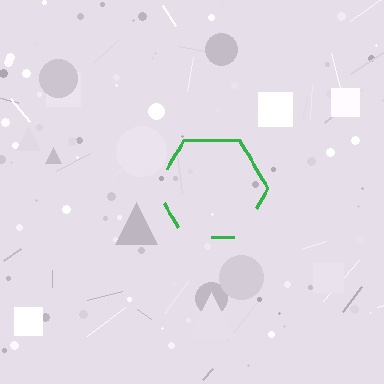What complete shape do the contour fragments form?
The contour fragments form a hexagon.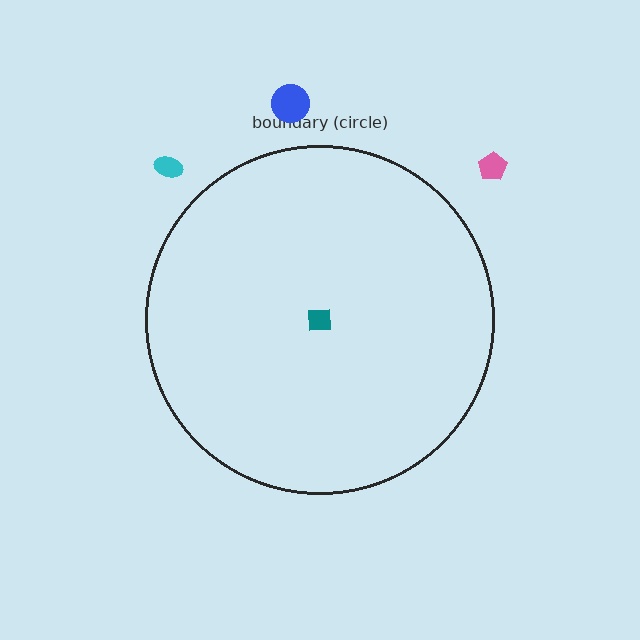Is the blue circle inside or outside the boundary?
Outside.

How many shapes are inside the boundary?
1 inside, 3 outside.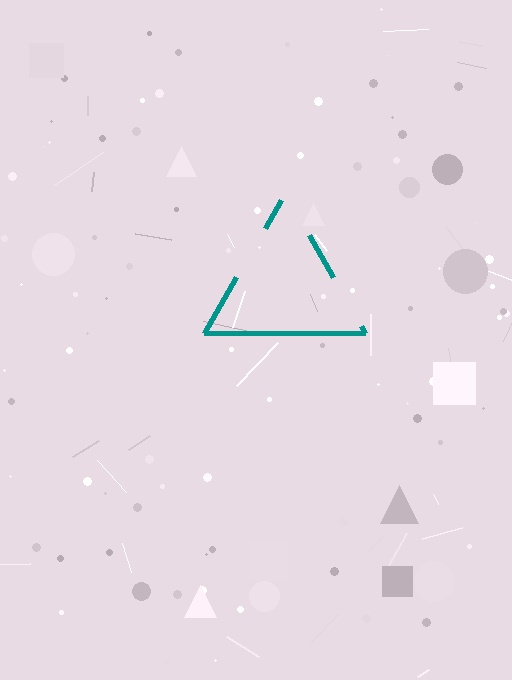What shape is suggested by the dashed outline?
The dashed outline suggests a triangle.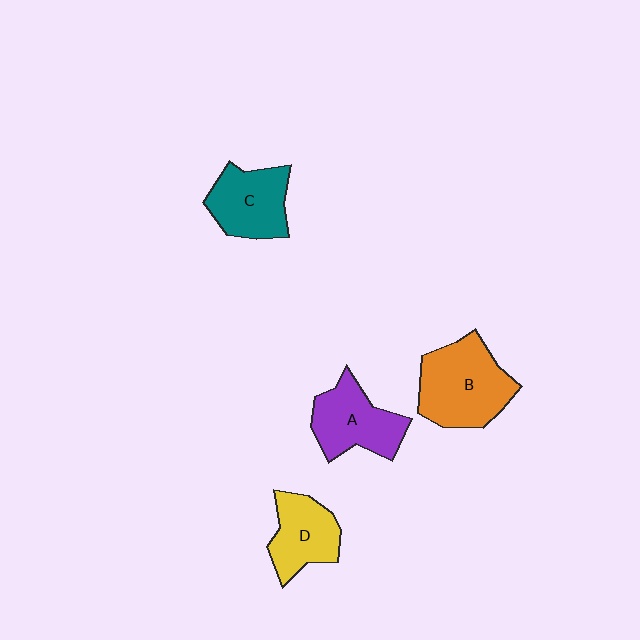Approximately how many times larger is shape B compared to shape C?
Approximately 1.3 times.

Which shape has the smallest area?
Shape D (yellow).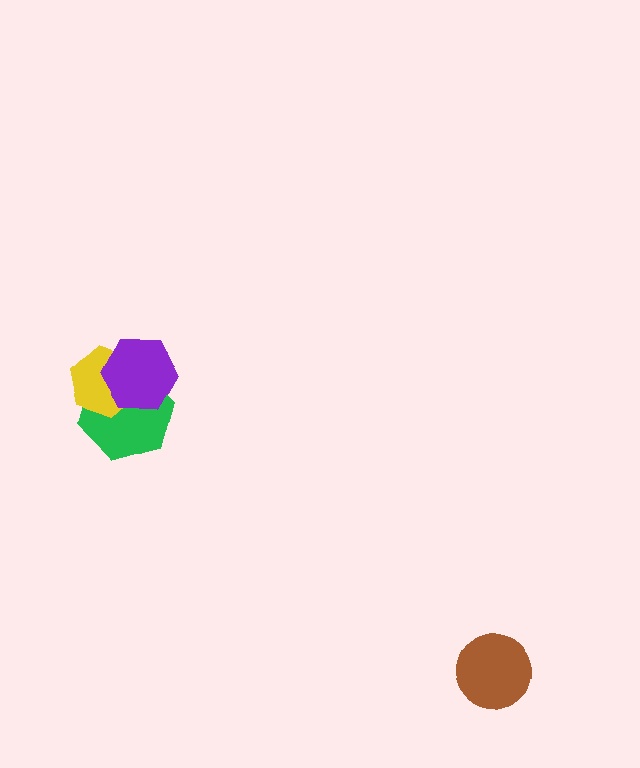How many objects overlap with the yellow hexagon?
2 objects overlap with the yellow hexagon.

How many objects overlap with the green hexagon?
2 objects overlap with the green hexagon.